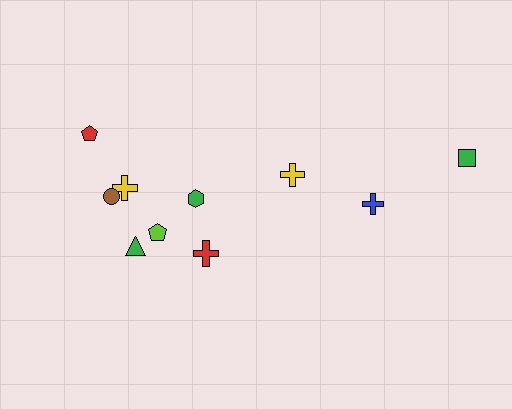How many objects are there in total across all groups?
There are 10 objects.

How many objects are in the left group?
There are 7 objects.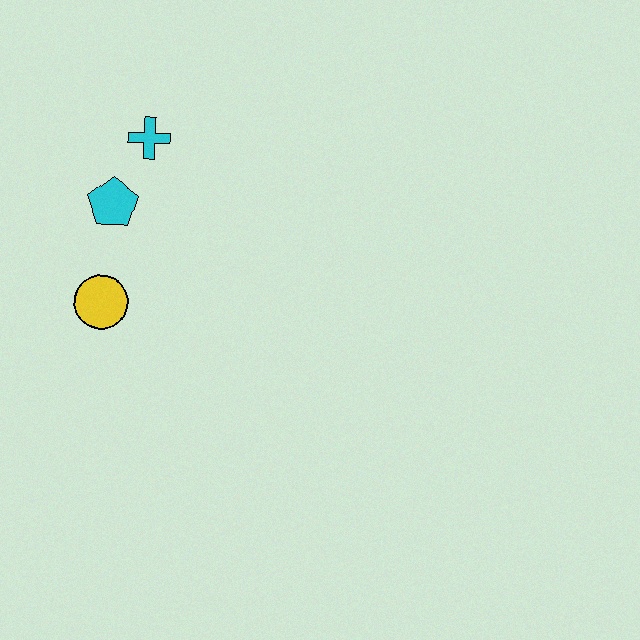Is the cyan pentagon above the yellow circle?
Yes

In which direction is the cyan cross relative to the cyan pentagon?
The cyan cross is above the cyan pentagon.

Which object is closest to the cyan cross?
The cyan pentagon is closest to the cyan cross.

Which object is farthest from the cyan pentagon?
The yellow circle is farthest from the cyan pentagon.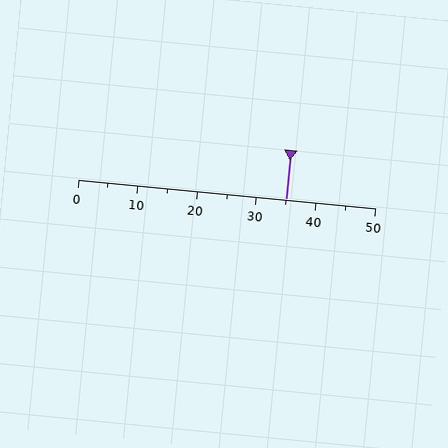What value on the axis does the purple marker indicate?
The marker indicates approximately 35.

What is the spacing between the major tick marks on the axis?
The major ticks are spaced 10 apart.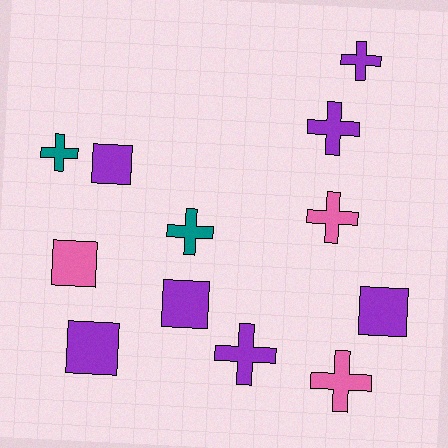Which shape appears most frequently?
Cross, with 7 objects.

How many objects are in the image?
There are 12 objects.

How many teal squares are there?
There are no teal squares.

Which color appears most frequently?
Purple, with 7 objects.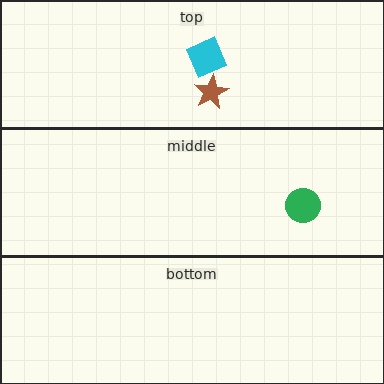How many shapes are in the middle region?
1.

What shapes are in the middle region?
The green circle.